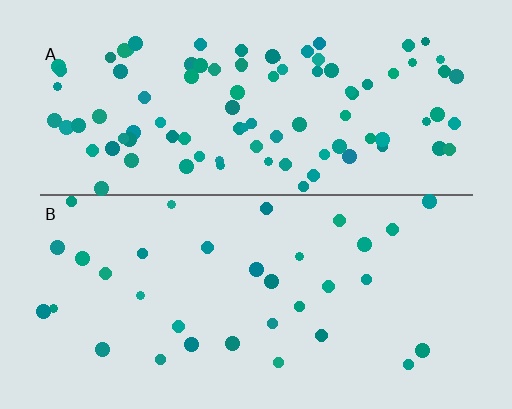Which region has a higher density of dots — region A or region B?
A (the top).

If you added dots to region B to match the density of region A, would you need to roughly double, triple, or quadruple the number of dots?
Approximately triple.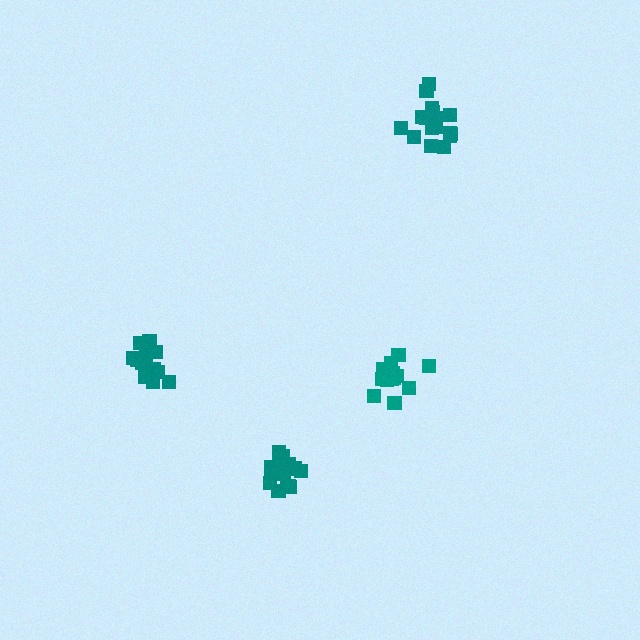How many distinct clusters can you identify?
There are 4 distinct clusters.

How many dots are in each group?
Group 1: 16 dots, Group 2: 17 dots, Group 3: 17 dots, Group 4: 17 dots (67 total).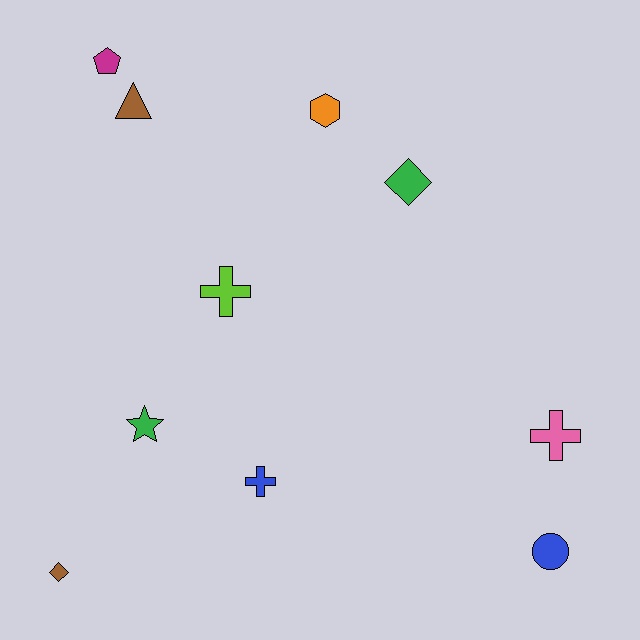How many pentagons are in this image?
There is 1 pentagon.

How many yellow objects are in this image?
There are no yellow objects.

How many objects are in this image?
There are 10 objects.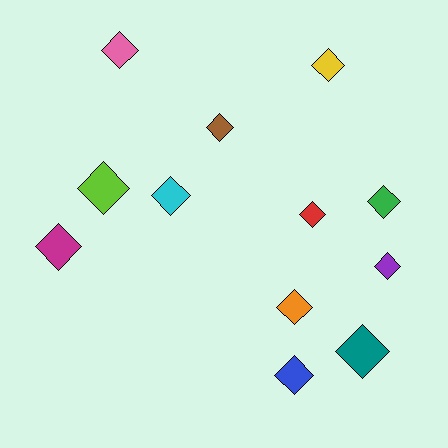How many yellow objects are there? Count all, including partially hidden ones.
There is 1 yellow object.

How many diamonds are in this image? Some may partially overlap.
There are 12 diamonds.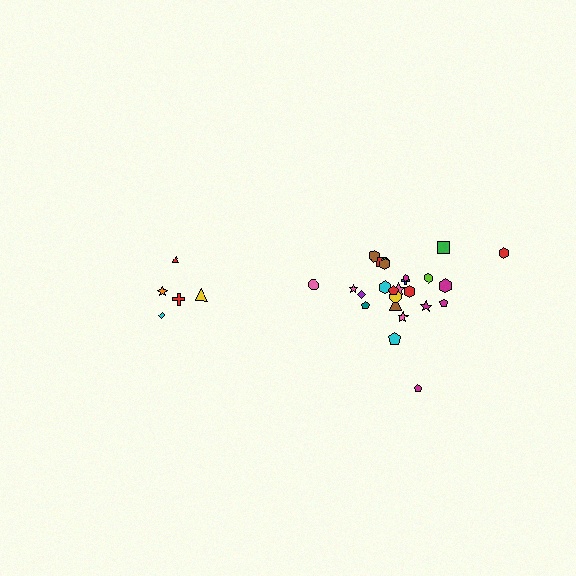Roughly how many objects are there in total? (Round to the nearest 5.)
Roughly 30 objects in total.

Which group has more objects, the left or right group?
The right group.